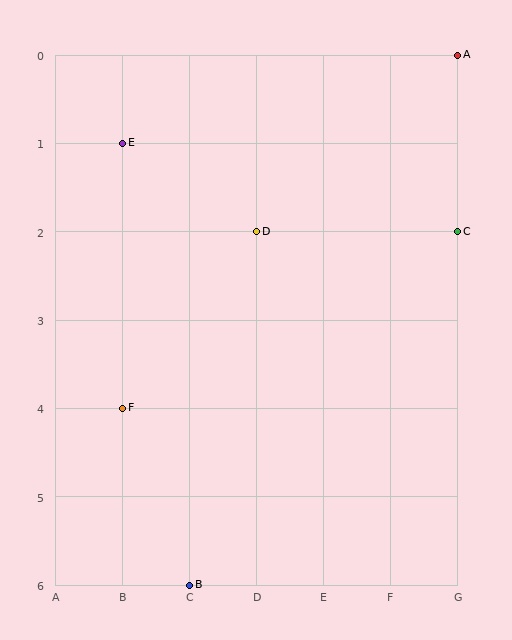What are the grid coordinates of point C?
Point C is at grid coordinates (G, 2).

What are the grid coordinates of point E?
Point E is at grid coordinates (B, 1).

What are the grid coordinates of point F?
Point F is at grid coordinates (B, 4).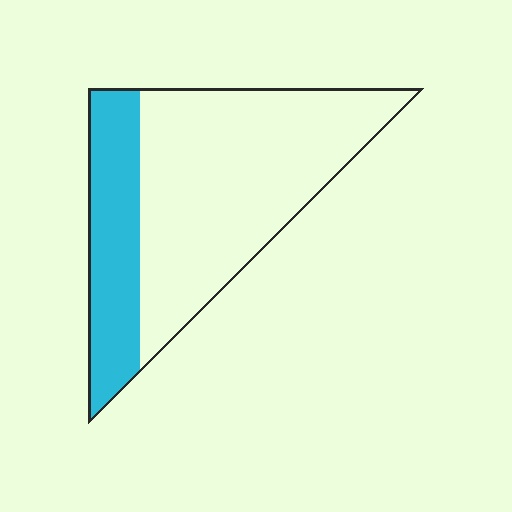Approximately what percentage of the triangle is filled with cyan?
Approximately 30%.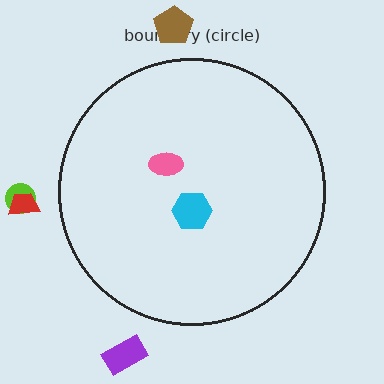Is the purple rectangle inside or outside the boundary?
Outside.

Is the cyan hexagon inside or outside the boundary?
Inside.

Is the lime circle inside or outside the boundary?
Outside.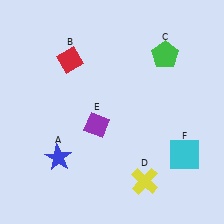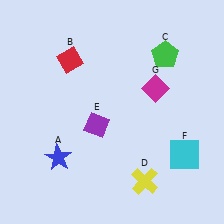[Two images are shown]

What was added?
A magenta diamond (G) was added in Image 2.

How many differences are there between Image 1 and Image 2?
There is 1 difference between the two images.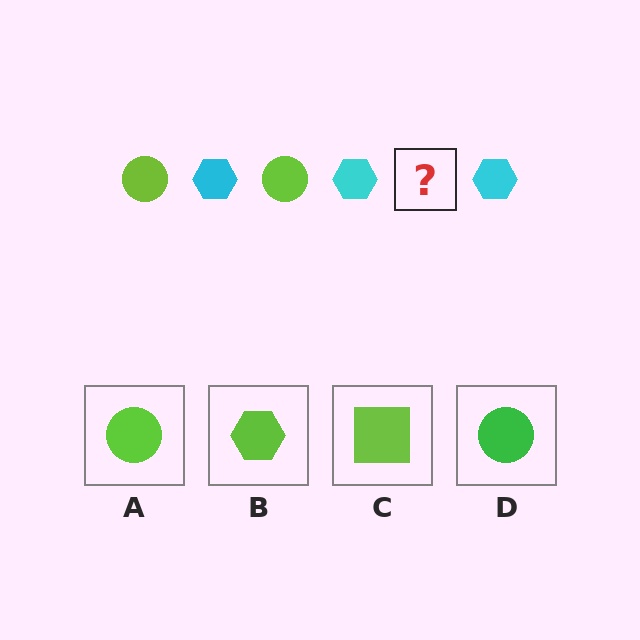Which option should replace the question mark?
Option A.